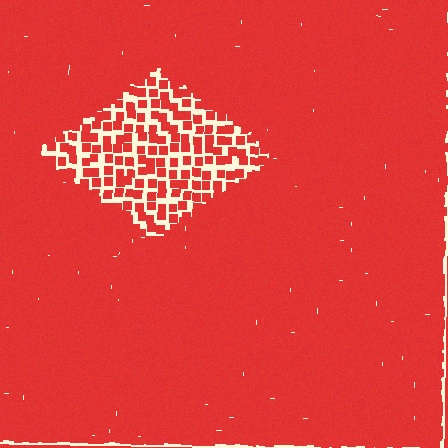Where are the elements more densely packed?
The elements are more densely packed outside the diamond boundary.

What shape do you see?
I see a diamond.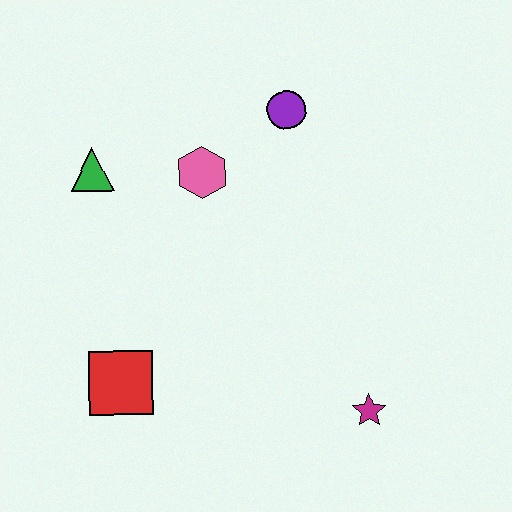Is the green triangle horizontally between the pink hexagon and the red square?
No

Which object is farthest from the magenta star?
The green triangle is farthest from the magenta star.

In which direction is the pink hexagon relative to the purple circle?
The pink hexagon is to the left of the purple circle.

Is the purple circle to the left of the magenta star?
Yes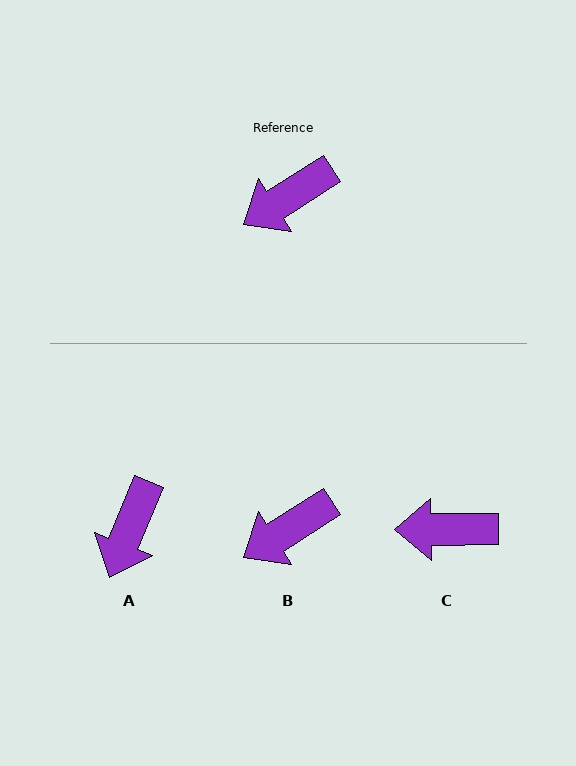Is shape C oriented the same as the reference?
No, it is off by about 32 degrees.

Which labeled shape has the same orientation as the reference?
B.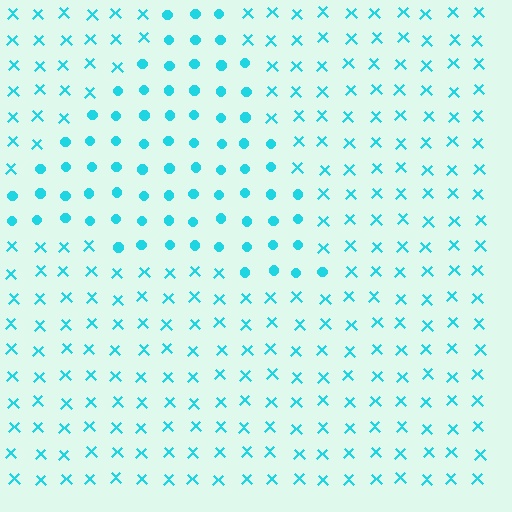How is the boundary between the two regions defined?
The boundary is defined by a change in element shape: circles inside vs. X marks outside. All elements share the same color and spacing.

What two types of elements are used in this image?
The image uses circles inside the triangle region and X marks outside it.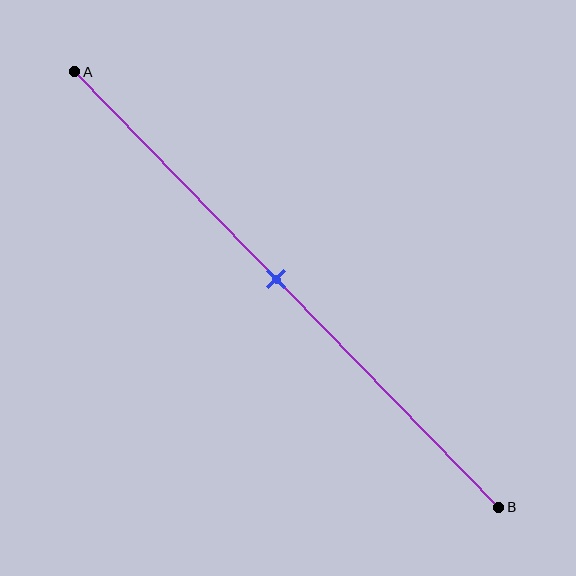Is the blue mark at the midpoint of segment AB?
Yes, the mark is approximately at the midpoint.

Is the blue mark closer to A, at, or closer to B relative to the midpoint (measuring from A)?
The blue mark is approximately at the midpoint of segment AB.